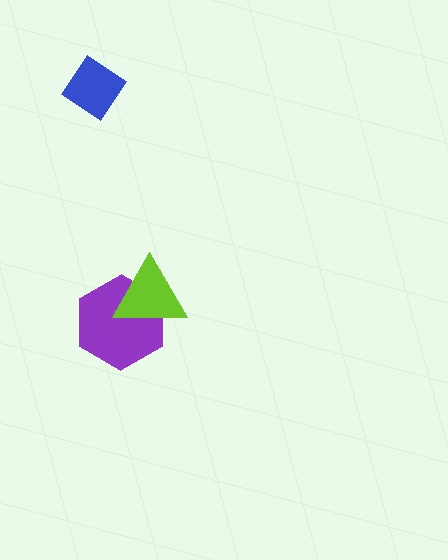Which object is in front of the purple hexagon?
The lime triangle is in front of the purple hexagon.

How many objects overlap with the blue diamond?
0 objects overlap with the blue diamond.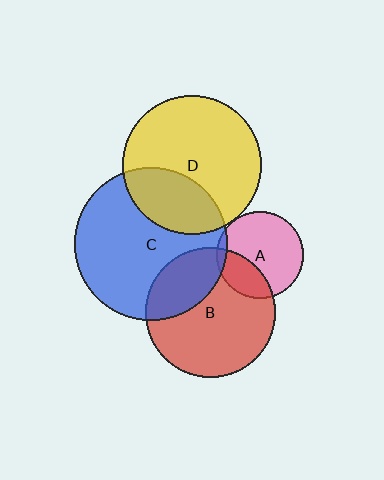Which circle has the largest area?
Circle C (blue).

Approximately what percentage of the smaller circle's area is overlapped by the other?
Approximately 30%.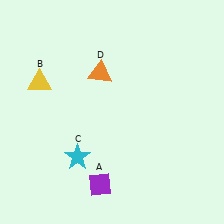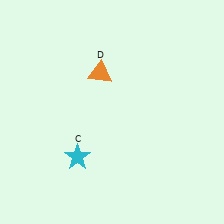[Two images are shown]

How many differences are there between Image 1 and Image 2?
There are 2 differences between the two images.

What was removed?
The purple diamond (A), the yellow triangle (B) were removed in Image 2.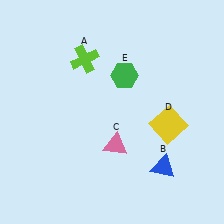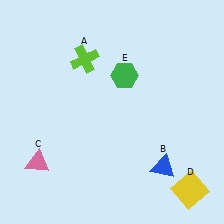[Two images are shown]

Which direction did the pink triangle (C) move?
The pink triangle (C) moved left.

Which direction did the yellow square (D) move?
The yellow square (D) moved down.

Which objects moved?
The objects that moved are: the pink triangle (C), the yellow square (D).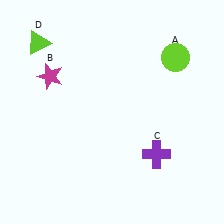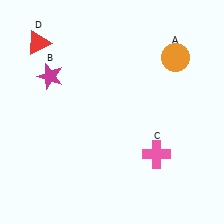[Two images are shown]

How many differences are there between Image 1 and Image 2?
There are 3 differences between the two images.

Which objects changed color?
A changed from lime to orange. C changed from purple to pink. D changed from lime to red.